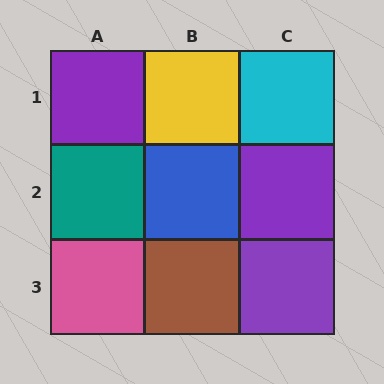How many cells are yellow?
1 cell is yellow.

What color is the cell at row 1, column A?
Purple.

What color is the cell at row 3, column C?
Purple.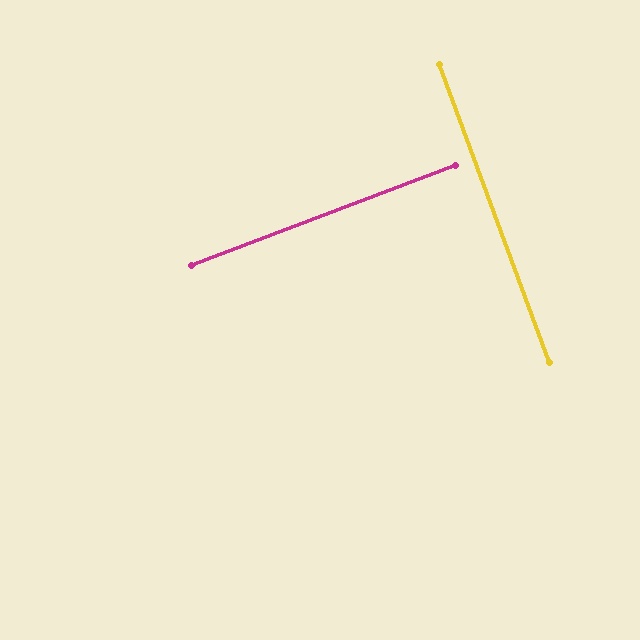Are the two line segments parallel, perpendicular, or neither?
Perpendicular — they meet at approximately 90°.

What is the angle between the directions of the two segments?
Approximately 90 degrees.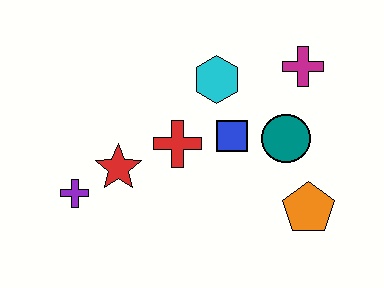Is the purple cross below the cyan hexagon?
Yes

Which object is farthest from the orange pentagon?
The purple cross is farthest from the orange pentagon.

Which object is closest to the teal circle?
The blue square is closest to the teal circle.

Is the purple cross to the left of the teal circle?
Yes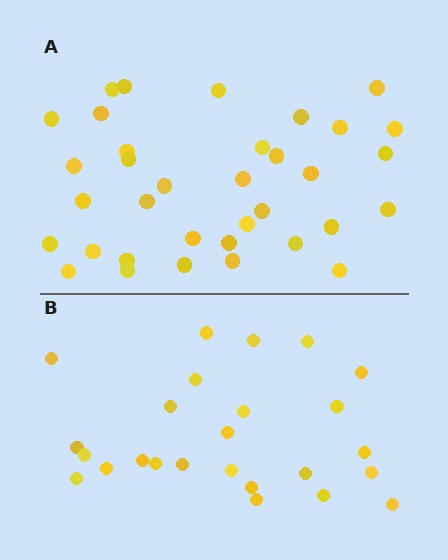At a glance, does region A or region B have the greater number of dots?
Region A (the top region) has more dots.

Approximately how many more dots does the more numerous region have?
Region A has roughly 10 or so more dots than region B.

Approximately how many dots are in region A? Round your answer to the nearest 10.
About 40 dots. (The exact count is 35, which rounds to 40.)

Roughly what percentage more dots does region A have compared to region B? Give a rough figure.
About 40% more.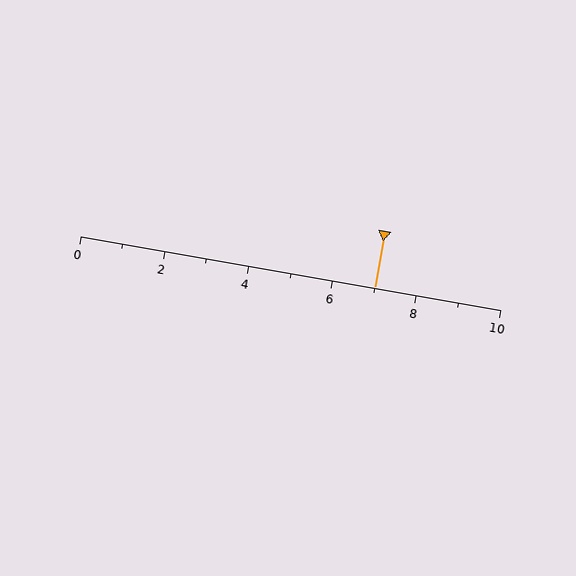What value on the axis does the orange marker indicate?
The marker indicates approximately 7.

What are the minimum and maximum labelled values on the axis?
The axis runs from 0 to 10.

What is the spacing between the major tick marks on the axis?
The major ticks are spaced 2 apart.